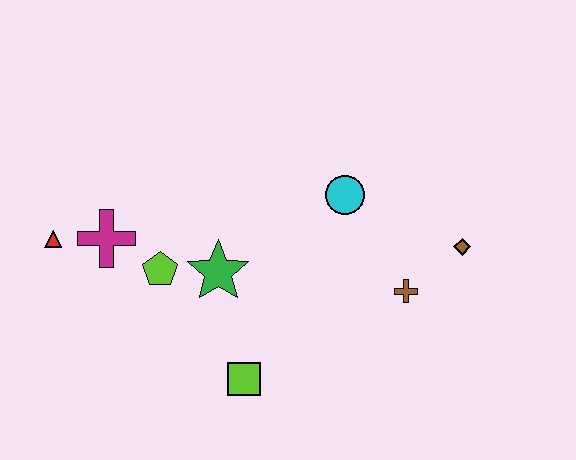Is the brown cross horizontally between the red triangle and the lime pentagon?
No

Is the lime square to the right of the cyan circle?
No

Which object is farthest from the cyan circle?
The red triangle is farthest from the cyan circle.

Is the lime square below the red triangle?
Yes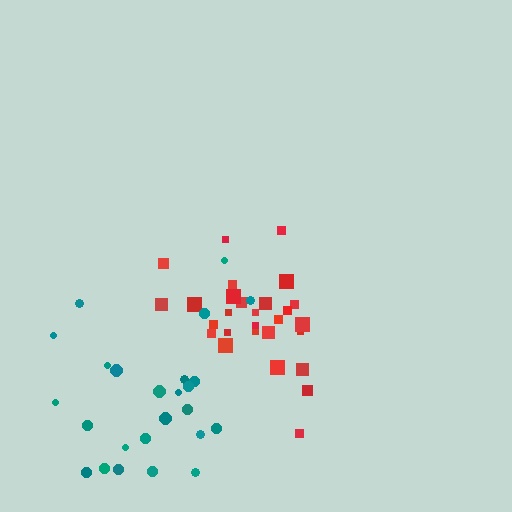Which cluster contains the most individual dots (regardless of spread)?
Red (29).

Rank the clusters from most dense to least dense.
red, teal.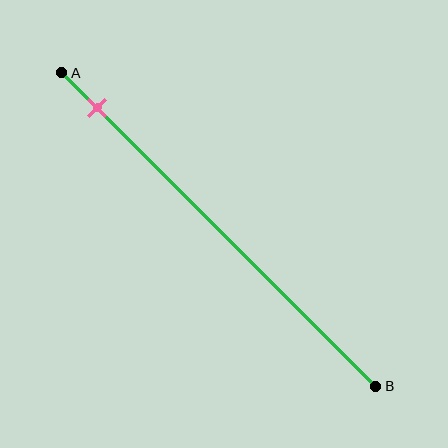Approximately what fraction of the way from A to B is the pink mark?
The pink mark is approximately 10% of the way from A to B.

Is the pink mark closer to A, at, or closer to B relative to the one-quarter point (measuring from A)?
The pink mark is closer to point A than the one-quarter point of segment AB.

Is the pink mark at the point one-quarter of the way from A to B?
No, the mark is at about 10% from A, not at the 25% one-quarter point.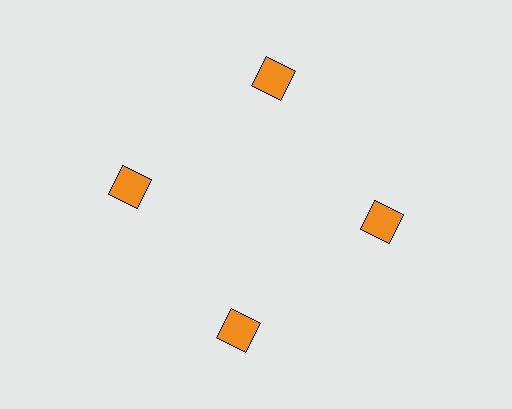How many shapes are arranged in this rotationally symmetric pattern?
There are 4 shapes, arranged in 4 groups of 1.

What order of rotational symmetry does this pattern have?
This pattern has 4-fold rotational symmetry.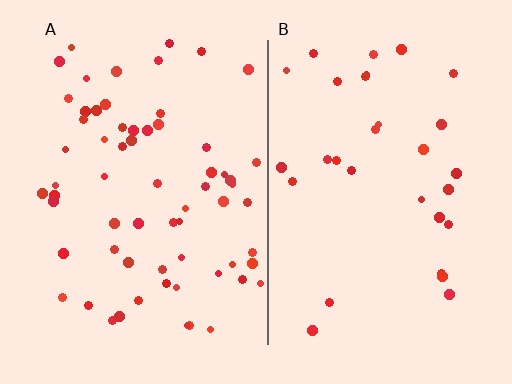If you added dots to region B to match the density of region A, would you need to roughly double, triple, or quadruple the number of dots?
Approximately double.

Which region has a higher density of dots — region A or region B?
A (the left).